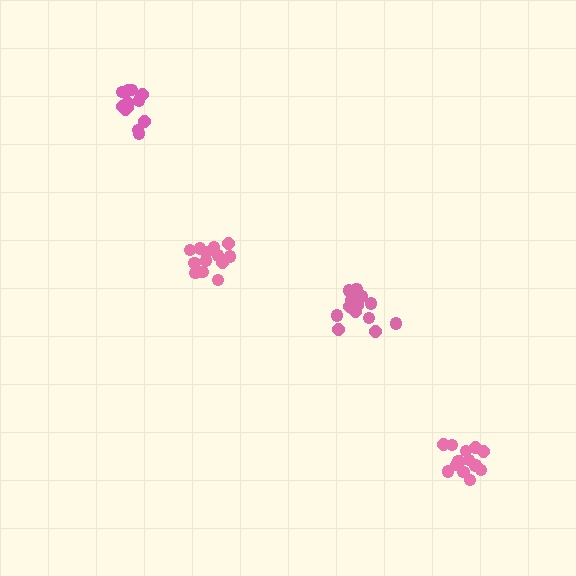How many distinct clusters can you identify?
There are 4 distinct clusters.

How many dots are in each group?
Group 1: 13 dots, Group 2: 12 dots, Group 3: 13 dots, Group 4: 16 dots (54 total).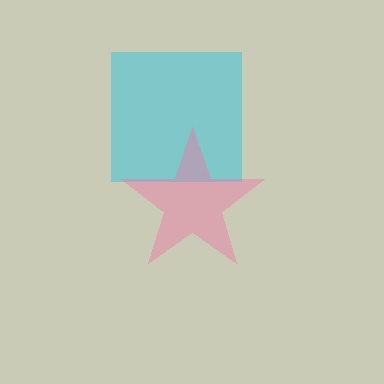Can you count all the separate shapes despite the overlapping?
Yes, there are 2 separate shapes.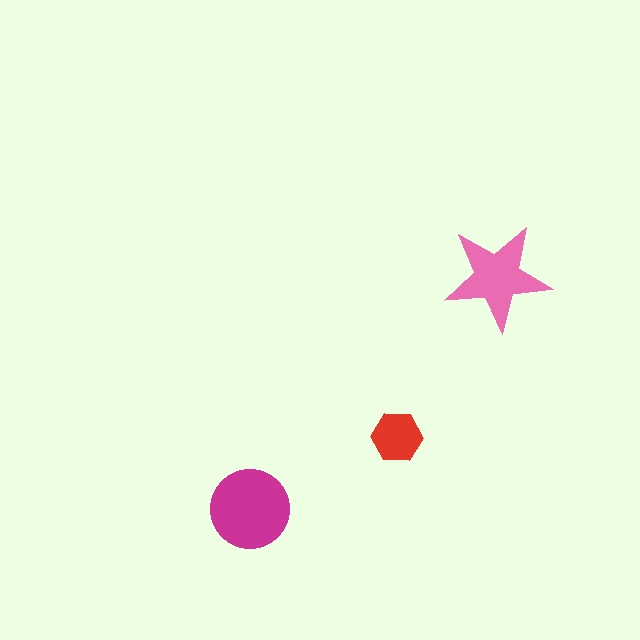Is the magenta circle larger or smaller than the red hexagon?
Larger.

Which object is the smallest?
The red hexagon.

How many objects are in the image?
There are 3 objects in the image.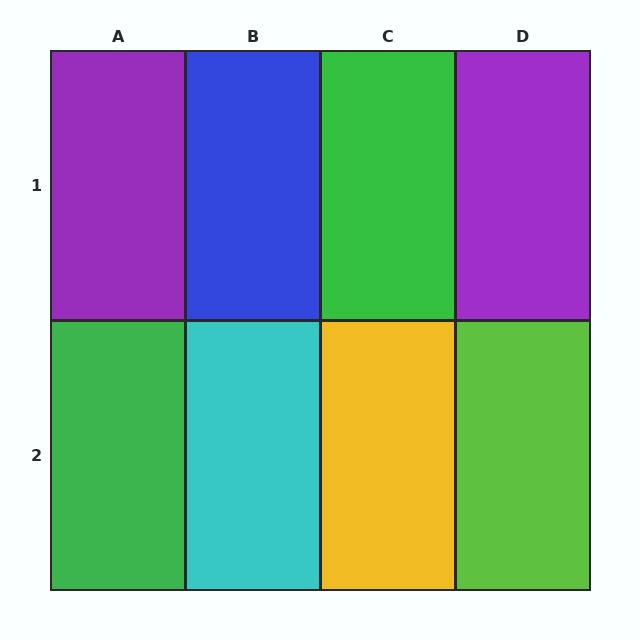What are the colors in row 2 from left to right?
Green, cyan, yellow, lime.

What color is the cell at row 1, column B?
Blue.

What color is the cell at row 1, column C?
Green.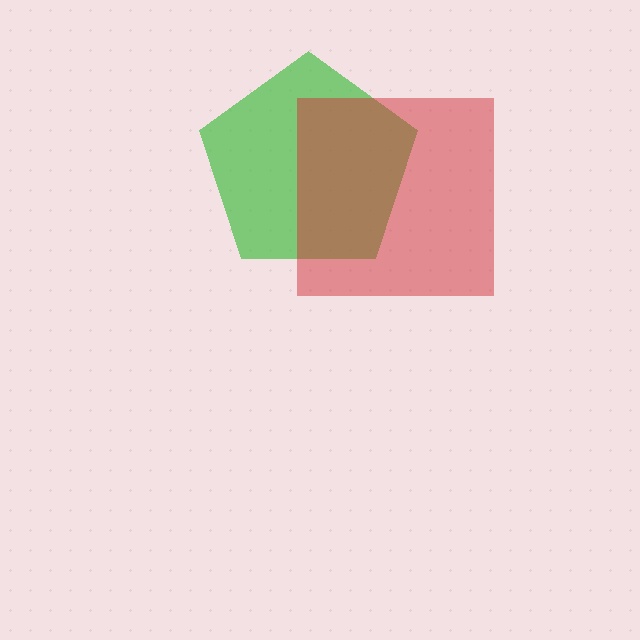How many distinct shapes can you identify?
There are 2 distinct shapes: a green pentagon, a red square.